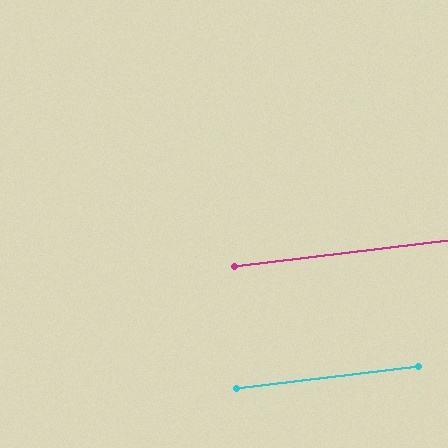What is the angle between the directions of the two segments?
Approximately 0 degrees.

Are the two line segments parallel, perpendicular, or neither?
Parallel — their directions differ by only 0.4°.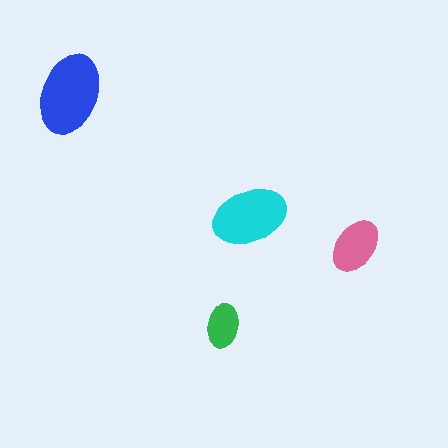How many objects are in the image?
There are 4 objects in the image.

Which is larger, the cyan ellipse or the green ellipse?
The cyan one.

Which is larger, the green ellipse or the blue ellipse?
The blue one.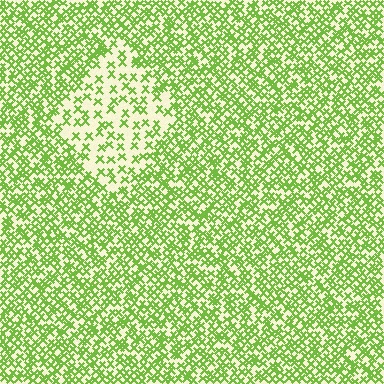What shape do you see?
I see a diamond.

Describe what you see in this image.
The image contains small lime elements arranged at two different densities. A diamond-shaped region is visible where the elements are less densely packed than the surrounding area.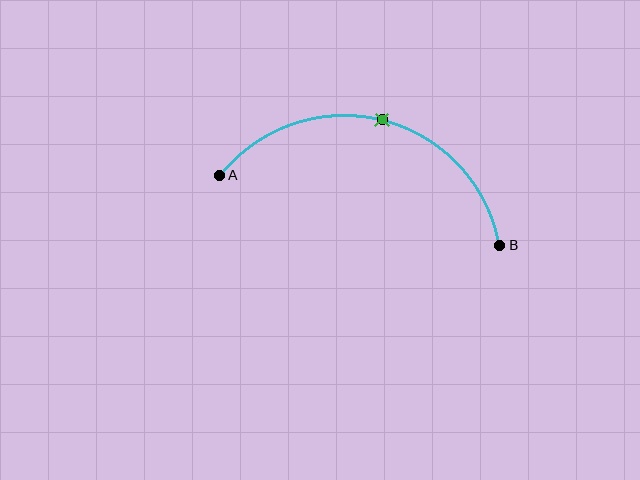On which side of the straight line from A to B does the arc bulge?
The arc bulges above the straight line connecting A and B.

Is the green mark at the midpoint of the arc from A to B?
Yes. The green mark lies on the arc at equal arc-length from both A and B — it is the arc midpoint.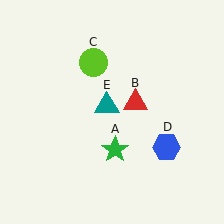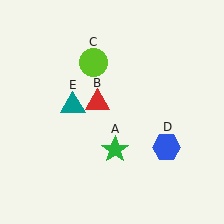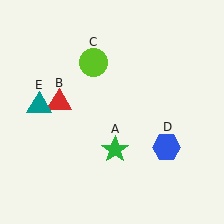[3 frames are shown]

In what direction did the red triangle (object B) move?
The red triangle (object B) moved left.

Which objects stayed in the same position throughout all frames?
Green star (object A) and lime circle (object C) and blue hexagon (object D) remained stationary.